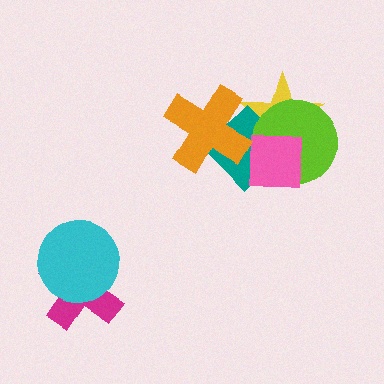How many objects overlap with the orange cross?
2 objects overlap with the orange cross.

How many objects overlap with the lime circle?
3 objects overlap with the lime circle.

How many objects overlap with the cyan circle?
1 object overlaps with the cyan circle.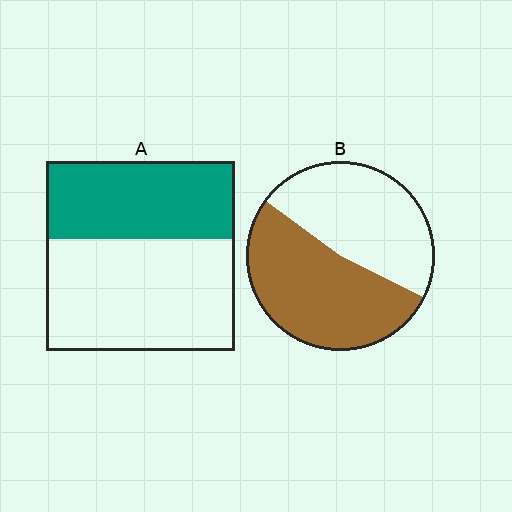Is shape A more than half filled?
No.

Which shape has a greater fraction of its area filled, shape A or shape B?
Shape B.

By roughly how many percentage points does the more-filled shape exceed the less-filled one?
By roughly 10 percentage points (B over A).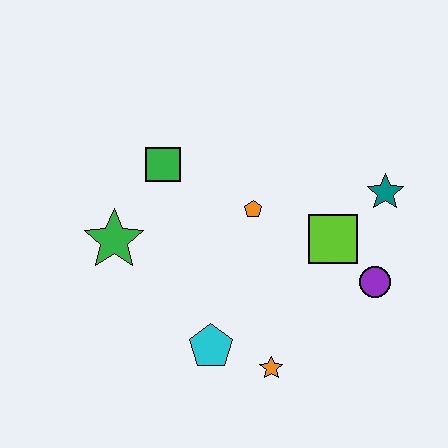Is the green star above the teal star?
No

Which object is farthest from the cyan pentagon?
The teal star is farthest from the cyan pentagon.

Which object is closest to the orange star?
The cyan pentagon is closest to the orange star.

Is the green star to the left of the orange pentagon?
Yes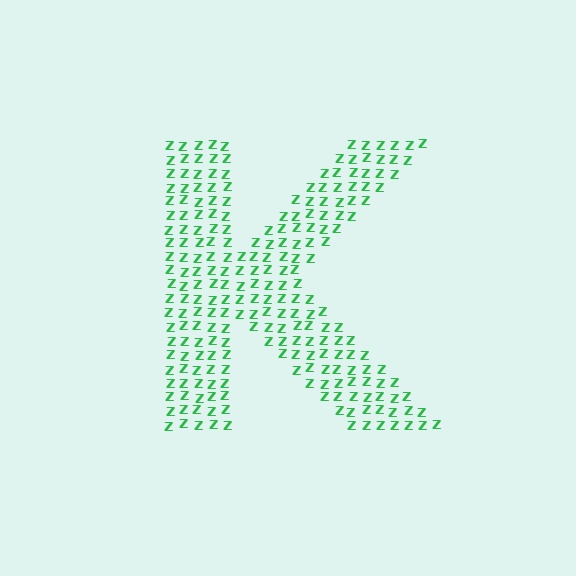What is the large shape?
The large shape is the letter K.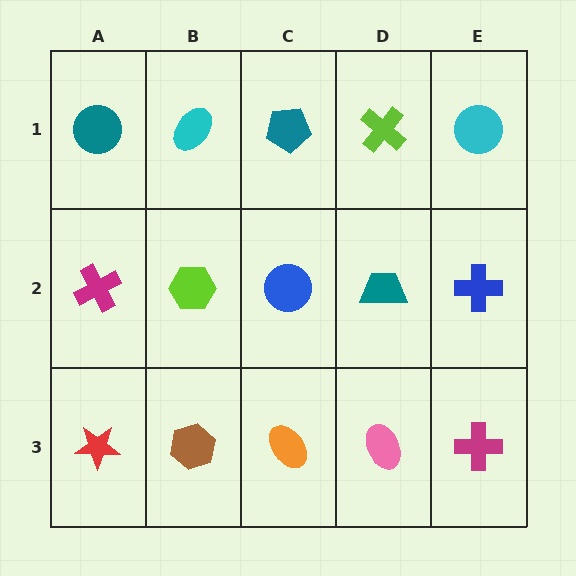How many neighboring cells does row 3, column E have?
2.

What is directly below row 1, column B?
A lime hexagon.